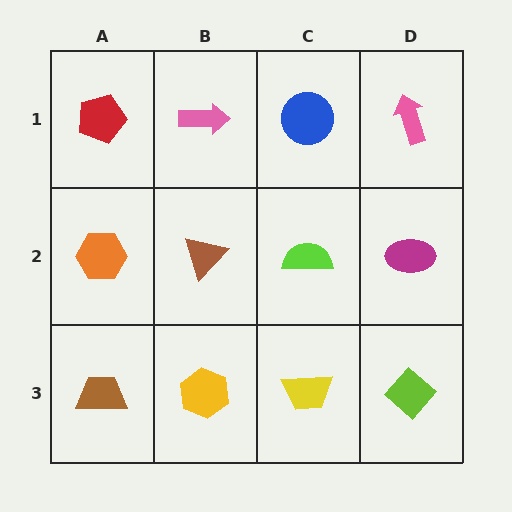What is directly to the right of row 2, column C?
A magenta ellipse.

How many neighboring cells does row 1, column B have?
3.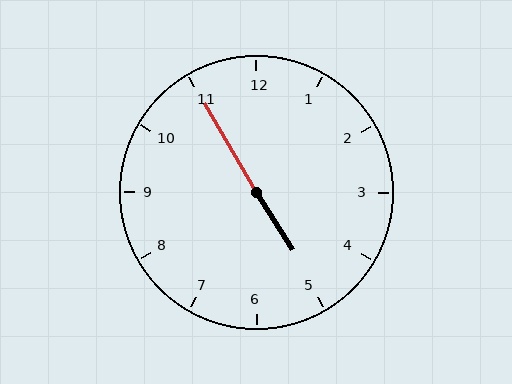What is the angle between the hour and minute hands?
Approximately 178 degrees.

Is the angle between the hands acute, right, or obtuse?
It is obtuse.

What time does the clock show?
4:55.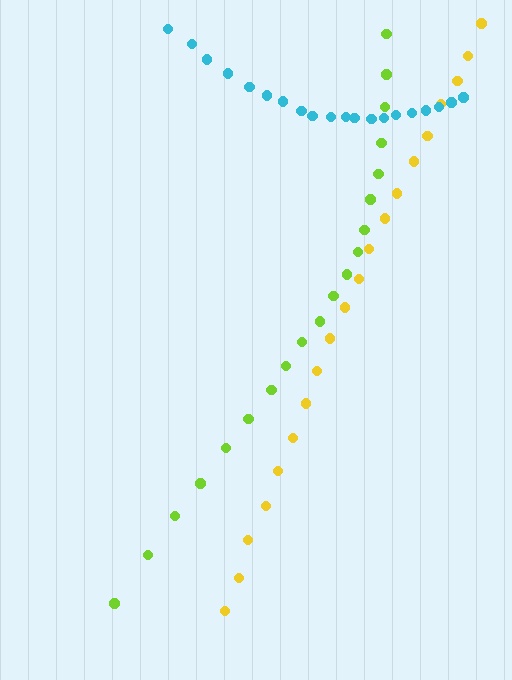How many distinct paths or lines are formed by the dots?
There are 3 distinct paths.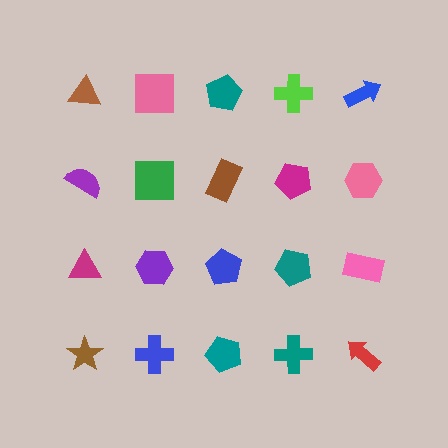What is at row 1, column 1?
A brown triangle.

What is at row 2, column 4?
A magenta pentagon.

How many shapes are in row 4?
5 shapes.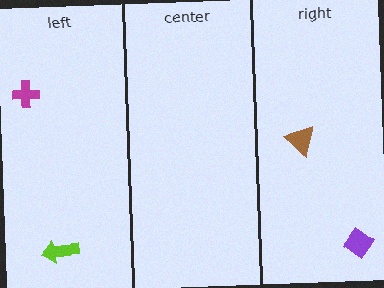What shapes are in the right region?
The brown triangle, the purple diamond.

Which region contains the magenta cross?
The left region.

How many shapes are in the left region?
2.